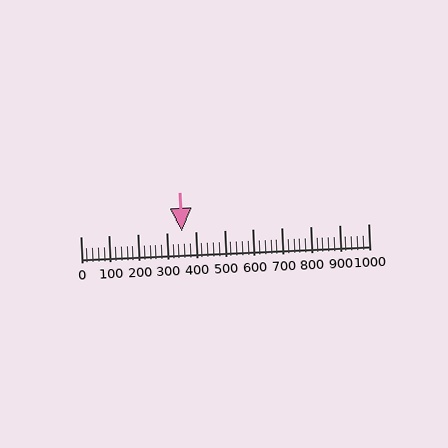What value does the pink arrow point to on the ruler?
The pink arrow points to approximately 351.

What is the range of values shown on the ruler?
The ruler shows values from 0 to 1000.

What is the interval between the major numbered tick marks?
The major tick marks are spaced 100 units apart.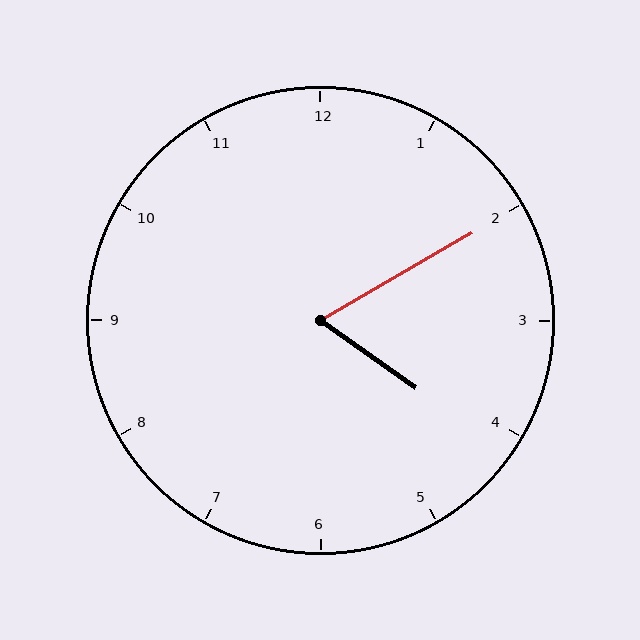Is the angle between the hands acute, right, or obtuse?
It is acute.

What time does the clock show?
4:10.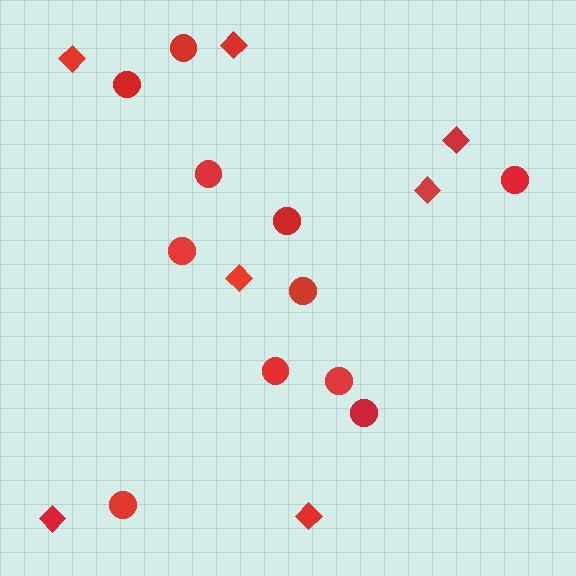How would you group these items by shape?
There are 2 groups: one group of circles (11) and one group of diamonds (7).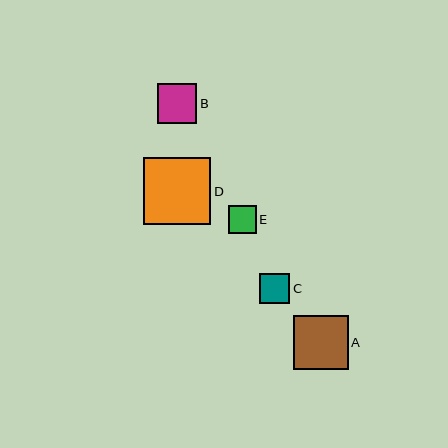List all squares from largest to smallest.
From largest to smallest: D, A, B, C, E.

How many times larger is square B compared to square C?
Square B is approximately 1.3 times the size of square C.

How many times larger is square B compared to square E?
Square B is approximately 1.4 times the size of square E.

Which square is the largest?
Square D is the largest with a size of approximately 67 pixels.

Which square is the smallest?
Square E is the smallest with a size of approximately 28 pixels.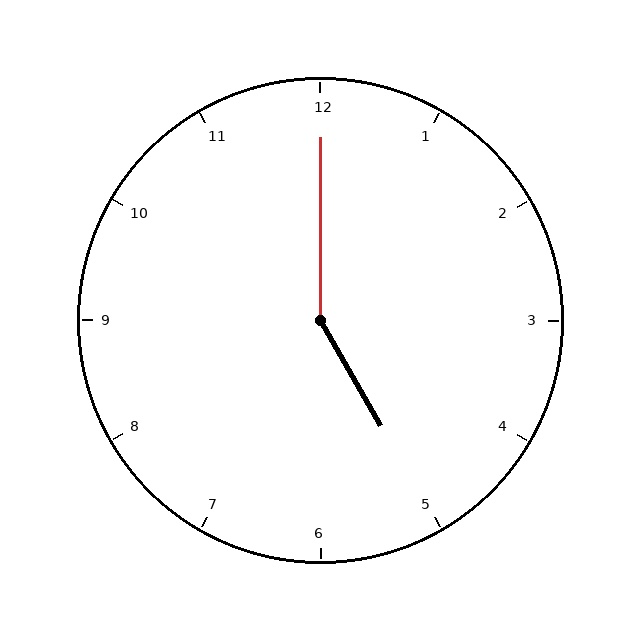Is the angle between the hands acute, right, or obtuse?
It is obtuse.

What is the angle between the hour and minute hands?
Approximately 150 degrees.